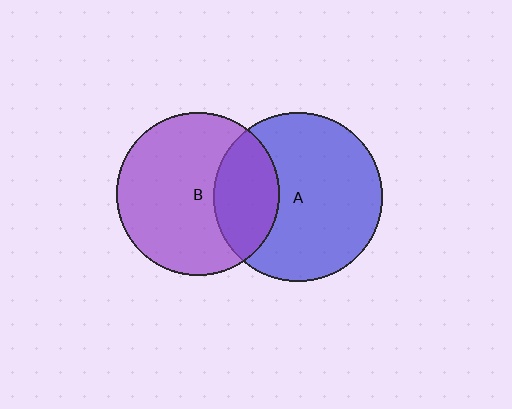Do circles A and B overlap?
Yes.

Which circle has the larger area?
Circle A (blue).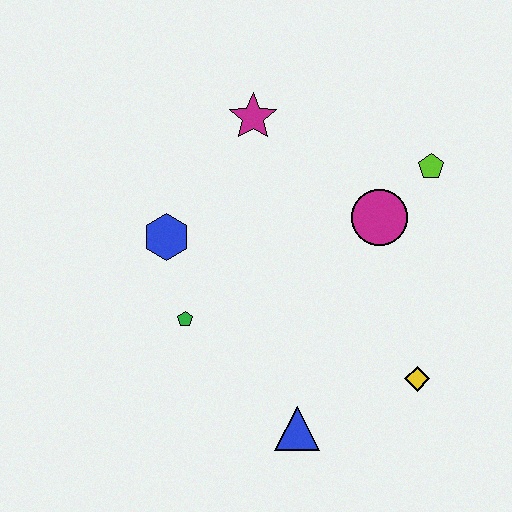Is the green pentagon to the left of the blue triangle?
Yes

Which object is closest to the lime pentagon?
The magenta circle is closest to the lime pentagon.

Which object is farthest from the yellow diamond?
The magenta star is farthest from the yellow diamond.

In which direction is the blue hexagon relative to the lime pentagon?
The blue hexagon is to the left of the lime pentagon.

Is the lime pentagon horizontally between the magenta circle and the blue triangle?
No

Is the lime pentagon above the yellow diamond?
Yes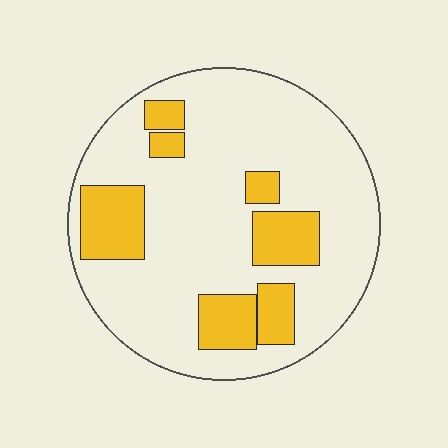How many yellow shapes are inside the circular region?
7.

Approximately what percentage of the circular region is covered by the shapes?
Approximately 25%.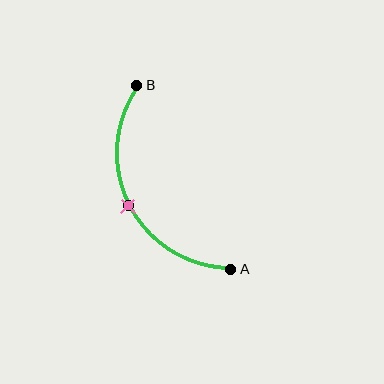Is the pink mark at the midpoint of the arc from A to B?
Yes. The pink mark lies on the arc at equal arc-length from both A and B — it is the arc midpoint.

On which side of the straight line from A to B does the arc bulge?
The arc bulges to the left of the straight line connecting A and B.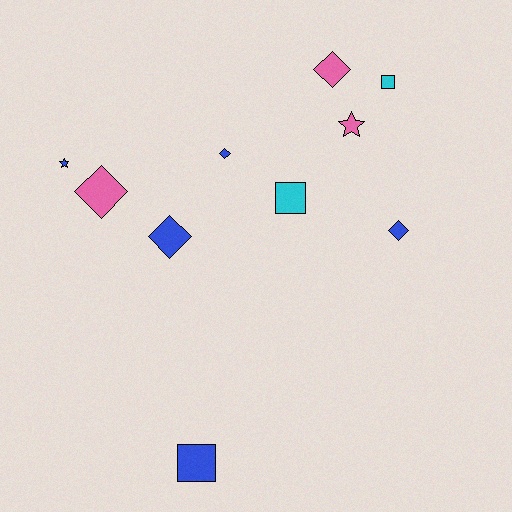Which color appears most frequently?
Blue, with 5 objects.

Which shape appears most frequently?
Diamond, with 5 objects.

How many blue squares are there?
There is 1 blue square.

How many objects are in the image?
There are 10 objects.